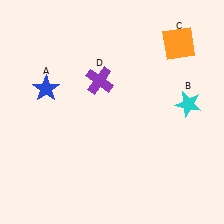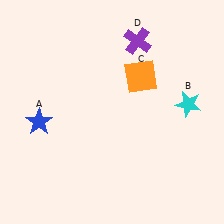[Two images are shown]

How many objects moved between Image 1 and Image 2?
3 objects moved between the two images.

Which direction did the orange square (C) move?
The orange square (C) moved left.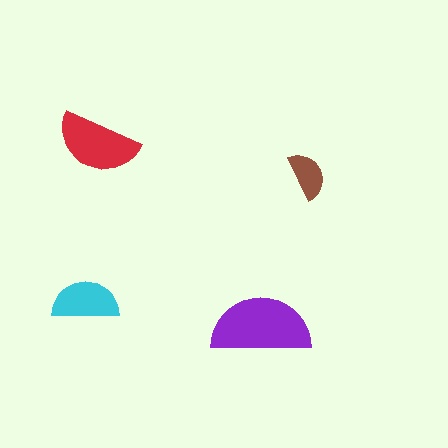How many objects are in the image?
There are 4 objects in the image.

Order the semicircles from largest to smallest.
the purple one, the red one, the cyan one, the brown one.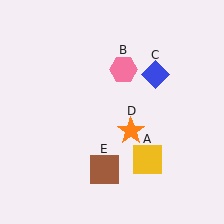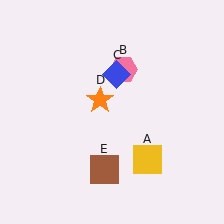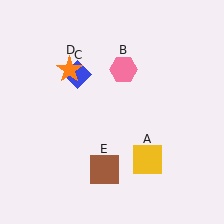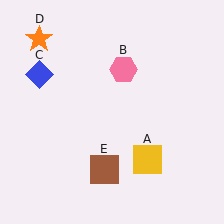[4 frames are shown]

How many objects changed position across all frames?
2 objects changed position: blue diamond (object C), orange star (object D).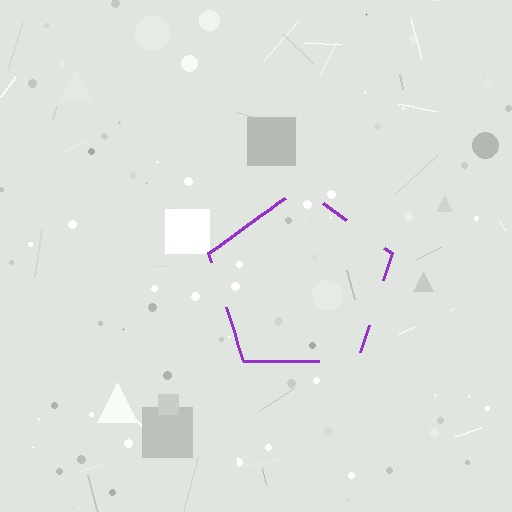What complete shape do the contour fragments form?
The contour fragments form a pentagon.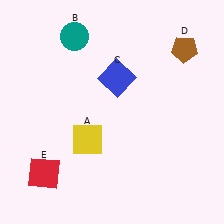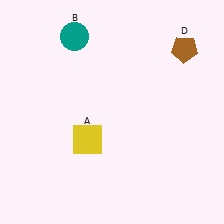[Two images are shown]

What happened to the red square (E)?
The red square (E) was removed in Image 2. It was in the bottom-left area of Image 1.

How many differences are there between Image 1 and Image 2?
There are 2 differences between the two images.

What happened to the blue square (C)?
The blue square (C) was removed in Image 2. It was in the top-right area of Image 1.